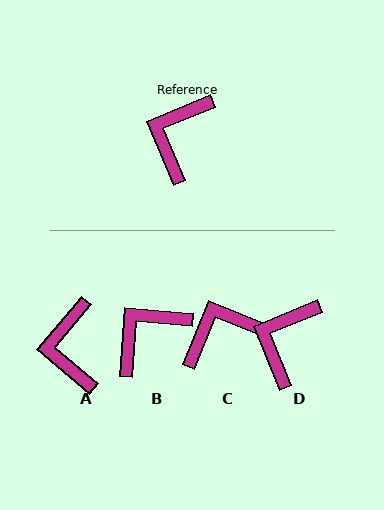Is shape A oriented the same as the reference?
No, it is off by about 27 degrees.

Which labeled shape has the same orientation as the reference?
D.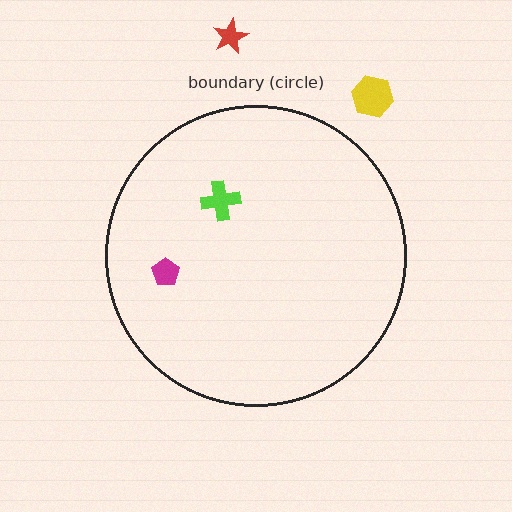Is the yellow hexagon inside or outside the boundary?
Outside.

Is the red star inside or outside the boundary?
Outside.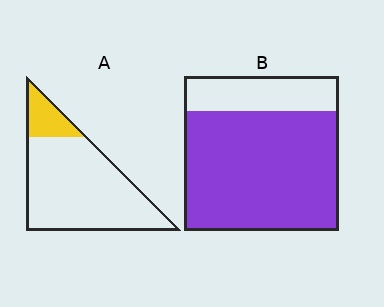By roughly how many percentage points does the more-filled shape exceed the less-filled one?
By roughly 60 percentage points (B over A).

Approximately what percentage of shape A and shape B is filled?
A is approximately 15% and B is approximately 75%.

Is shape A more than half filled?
No.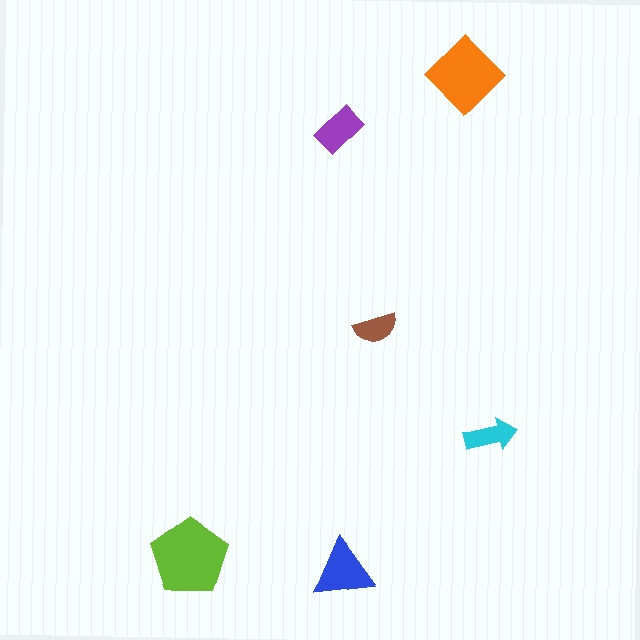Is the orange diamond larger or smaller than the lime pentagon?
Smaller.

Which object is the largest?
The lime pentagon.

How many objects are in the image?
There are 6 objects in the image.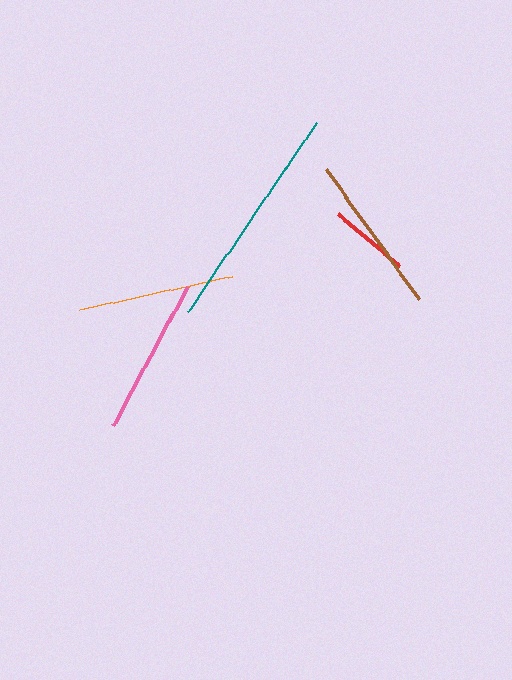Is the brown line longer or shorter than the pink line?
The brown line is longer than the pink line.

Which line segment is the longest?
The teal line is the longest at approximately 228 pixels.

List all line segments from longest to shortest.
From longest to shortest: teal, brown, pink, orange, red.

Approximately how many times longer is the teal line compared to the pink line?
The teal line is approximately 1.4 times the length of the pink line.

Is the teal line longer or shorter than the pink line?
The teal line is longer than the pink line.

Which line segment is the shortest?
The red line is the shortest at approximately 80 pixels.